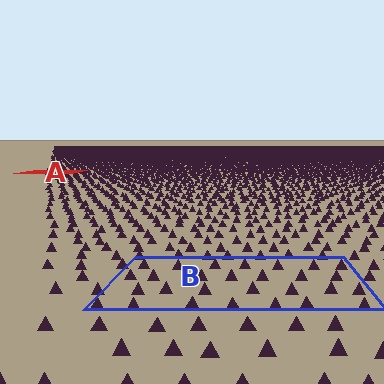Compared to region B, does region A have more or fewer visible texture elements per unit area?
Region A has more texture elements per unit area — they are packed more densely because it is farther away.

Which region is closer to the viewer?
Region B is closer. The texture elements there are larger and more spread out.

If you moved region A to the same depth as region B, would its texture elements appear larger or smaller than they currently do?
They would appear larger. At a closer depth, the same texture elements are projected at a bigger on-screen size.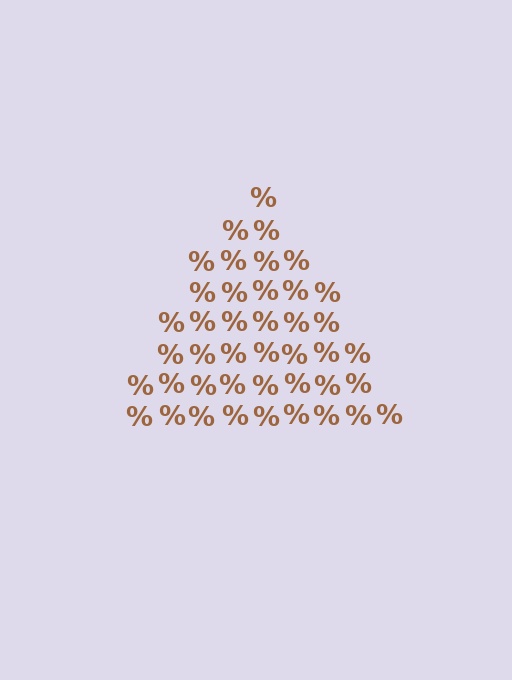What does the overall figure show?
The overall figure shows a triangle.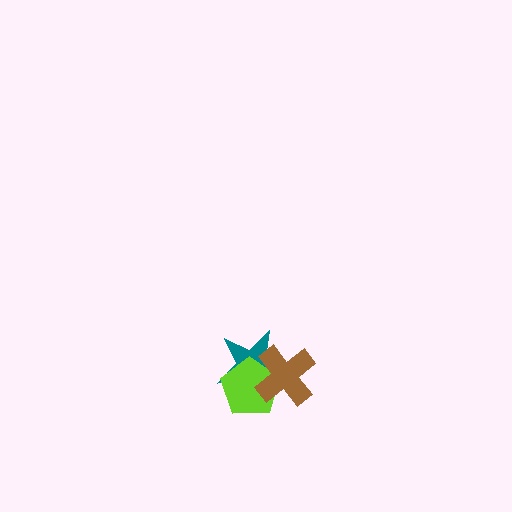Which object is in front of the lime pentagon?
The brown cross is in front of the lime pentagon.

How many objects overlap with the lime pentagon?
2 objects overlap with the lime pentagon.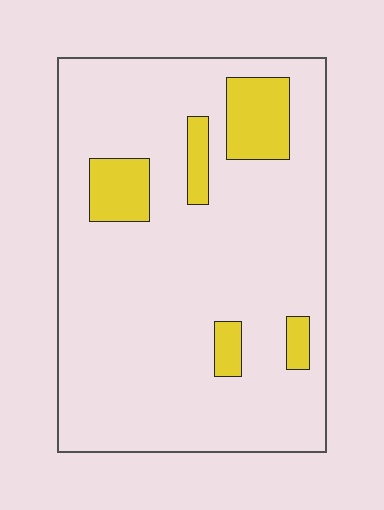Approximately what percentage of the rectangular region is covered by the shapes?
Approximately 15%.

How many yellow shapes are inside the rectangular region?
5.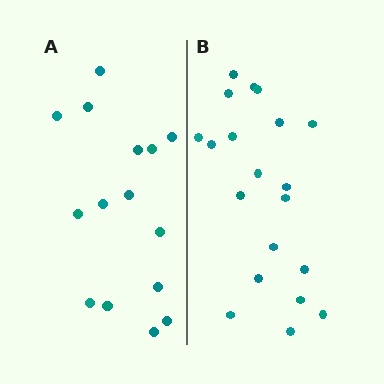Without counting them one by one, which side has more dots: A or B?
Region B (the right region) has more dots.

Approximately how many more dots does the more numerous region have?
Region B has about 5 more dots than region A.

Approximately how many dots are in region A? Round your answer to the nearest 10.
About 20 dots. (The exact count is 15, which rounds to 20.)